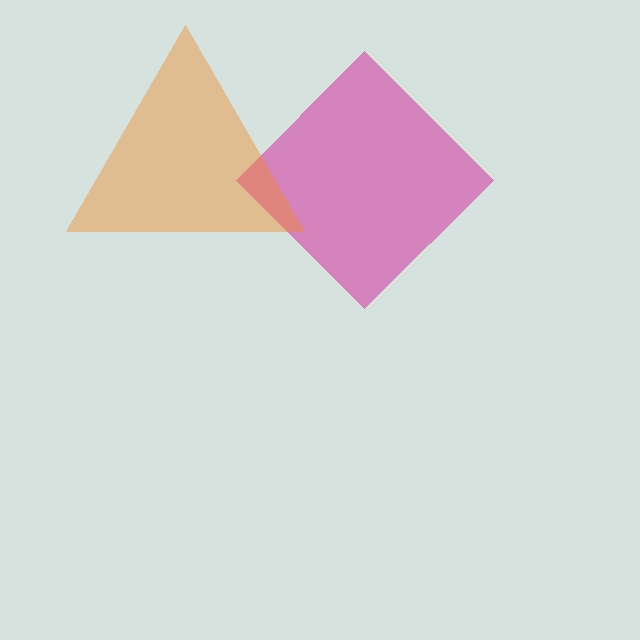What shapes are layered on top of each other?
The layered shapes are: a magenta diamond, an orange triangle.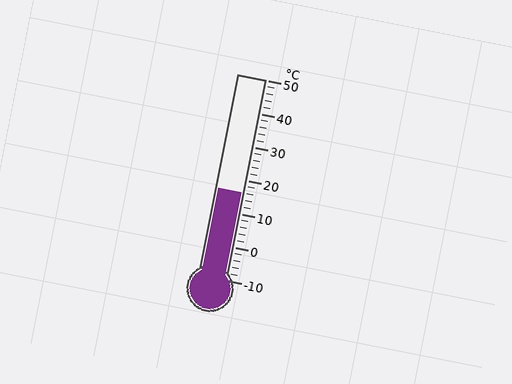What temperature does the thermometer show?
The thermometer shows approximately 16°C.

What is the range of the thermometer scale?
The thermometer scale ranges from -10°C to 50°C.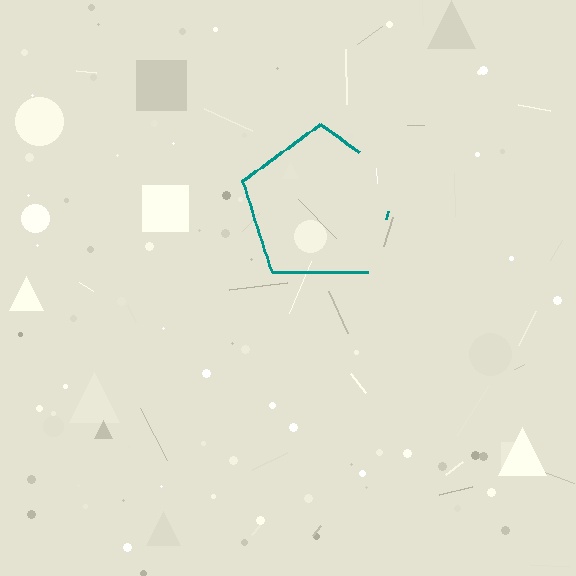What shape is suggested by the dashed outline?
The dashed outline suggests a pentagon.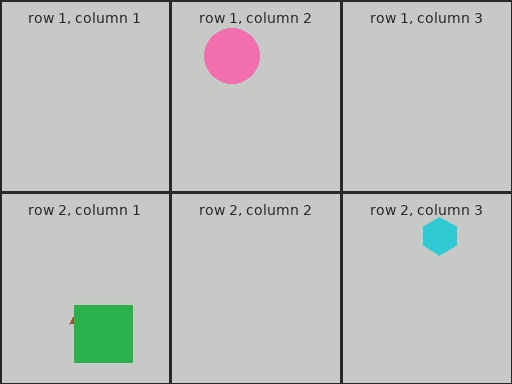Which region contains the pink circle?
The row 1, column 2 region.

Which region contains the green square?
The row 2, column 1 region.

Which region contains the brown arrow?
The row 2, column 1 region.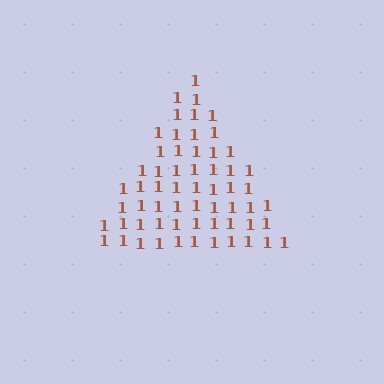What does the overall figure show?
The overall figure shows a triangle.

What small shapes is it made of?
It is made of small digit 1's.